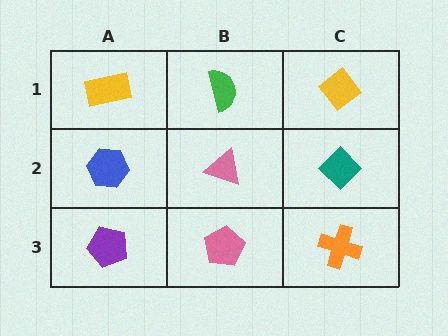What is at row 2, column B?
A pink triangle.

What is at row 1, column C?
A yellow diamond.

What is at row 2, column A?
A blue hexagon.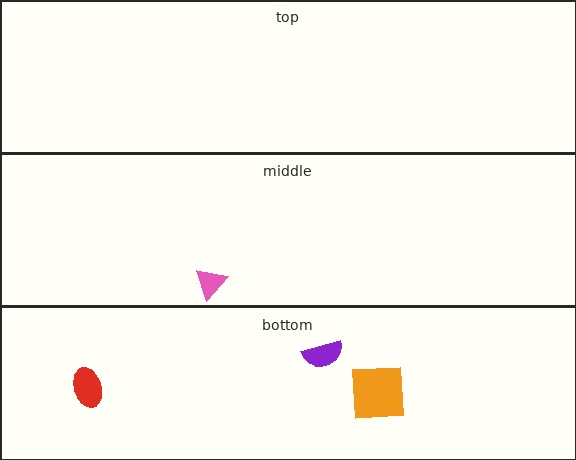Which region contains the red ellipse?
The bottom region.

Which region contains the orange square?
The bottom region.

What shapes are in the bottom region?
The orange square, the purple semicircle, the red ellipse.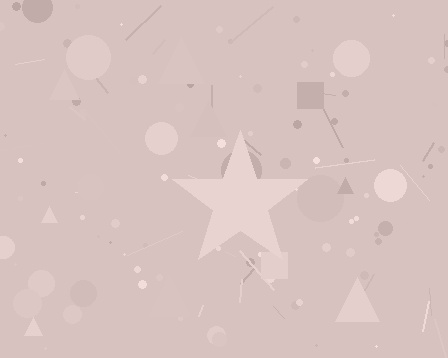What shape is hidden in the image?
A star is hidden in the image.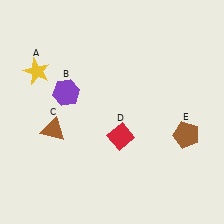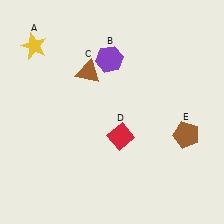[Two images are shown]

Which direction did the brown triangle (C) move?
The brown triangle (C) moved up.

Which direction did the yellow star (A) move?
The yellow star (A) moved up.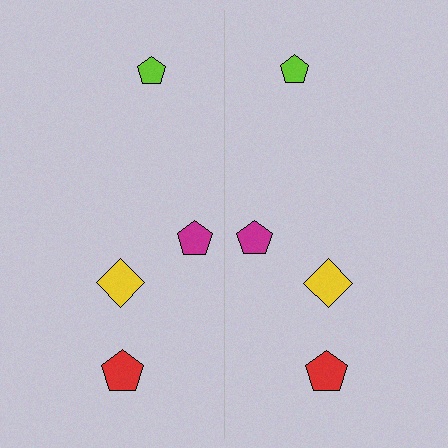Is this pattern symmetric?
Yes, this pattern has bilateral (reflection) symmetry.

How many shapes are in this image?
There are 8 shapes in this image.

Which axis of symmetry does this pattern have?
The pattern has a vertical axis of symmetry running through the center of the image.